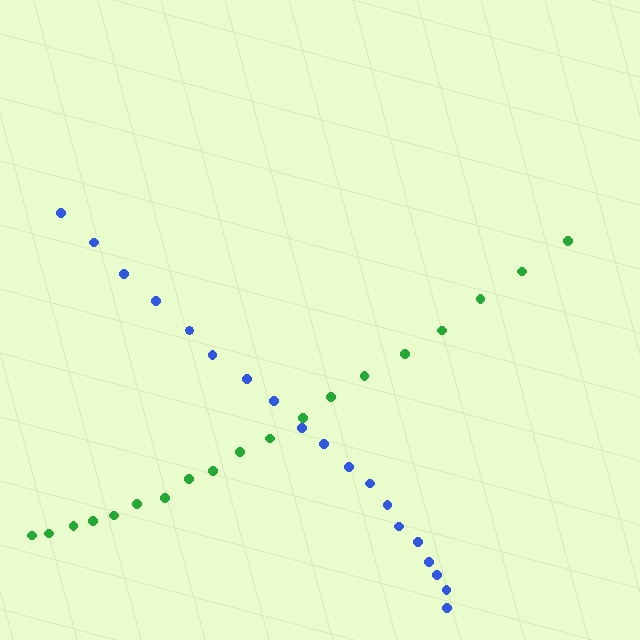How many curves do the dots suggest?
There are 2 distinct paths.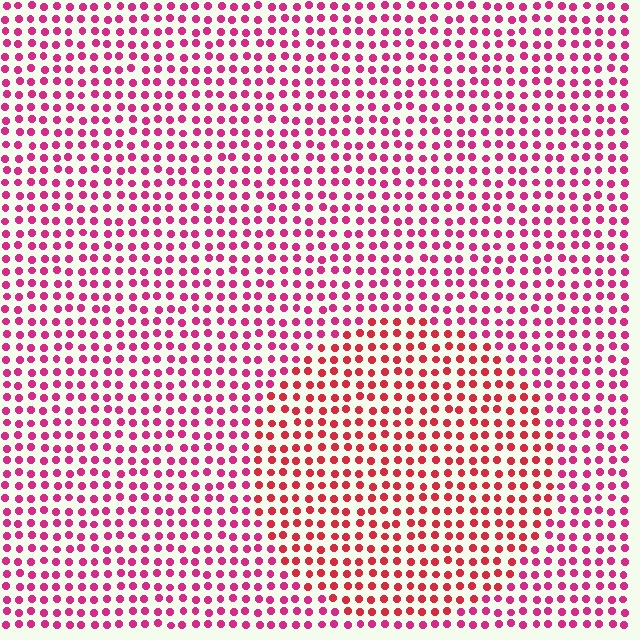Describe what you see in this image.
The image is filled with small magenta elements in a uniform arrangement. A circle-shaped region is visible where the elements are tinted to a slightly different hue, forming a subtle color boundary.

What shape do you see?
I see a circle.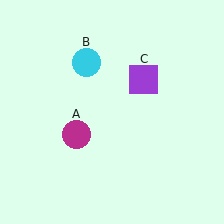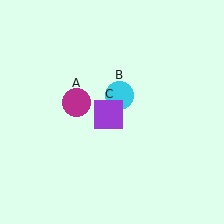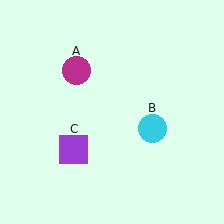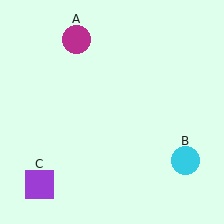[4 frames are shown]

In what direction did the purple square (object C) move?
The purple square (object C) moved down and to the left.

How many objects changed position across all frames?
3 objects changed position: magenta circle (object A), cyan circle (object B), purple square (object C).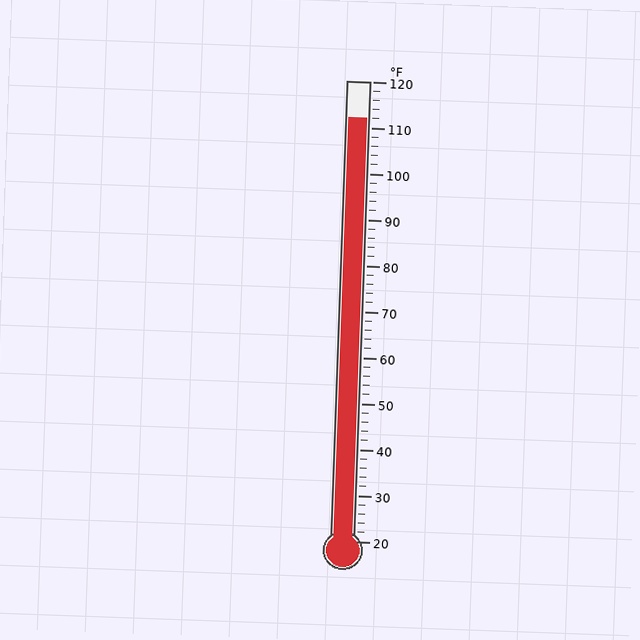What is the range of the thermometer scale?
The thermometer scale ranges from 20°F to 120°F.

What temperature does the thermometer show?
The thermometer shows approximately 112°F.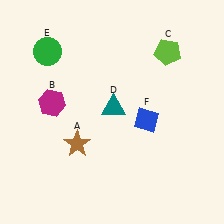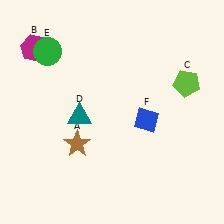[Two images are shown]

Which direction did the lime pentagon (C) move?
The lime pentagon (C) moved down.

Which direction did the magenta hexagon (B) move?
The magenta hexagon (B) moved up.